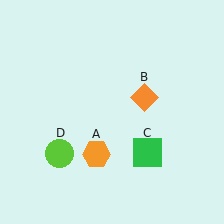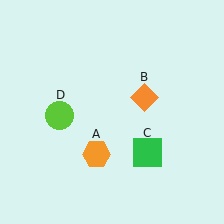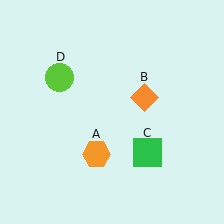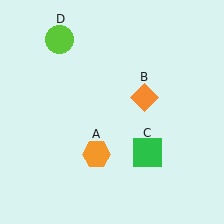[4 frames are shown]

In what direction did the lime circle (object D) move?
The lime circle (object D) moved up.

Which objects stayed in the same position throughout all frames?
Orange hexagon (object A) and orange diamond (object B) and green square (object C) remained stationary.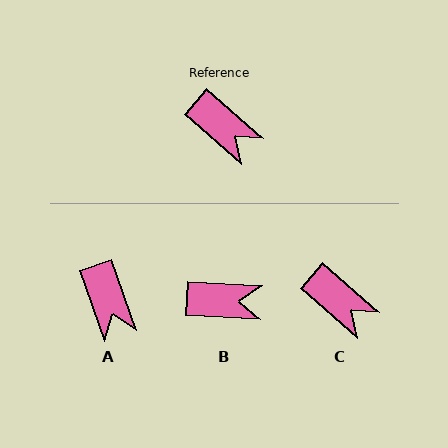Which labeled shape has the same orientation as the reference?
C.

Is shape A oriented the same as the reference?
No, it is off by about 29 degrees.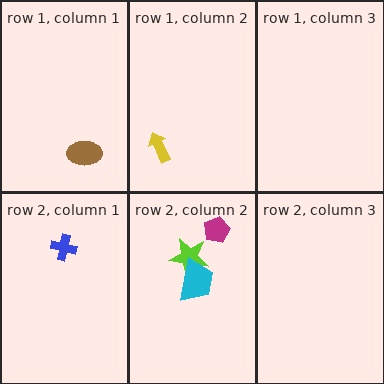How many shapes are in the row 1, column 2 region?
1.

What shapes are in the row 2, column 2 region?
The magenta pentagon, the lime star, the cyan trapezoid.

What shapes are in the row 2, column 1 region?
The blue cross.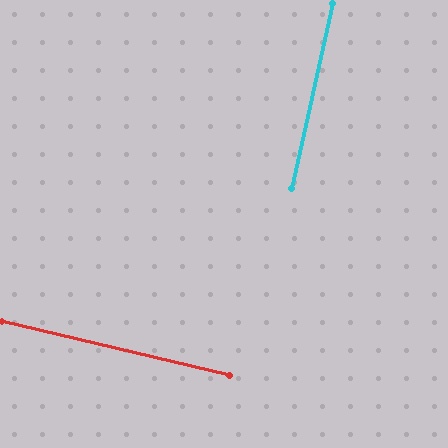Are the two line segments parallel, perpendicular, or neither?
Perpendicular — they meet at approximately 89°.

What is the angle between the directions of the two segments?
Approximately 89 degrees.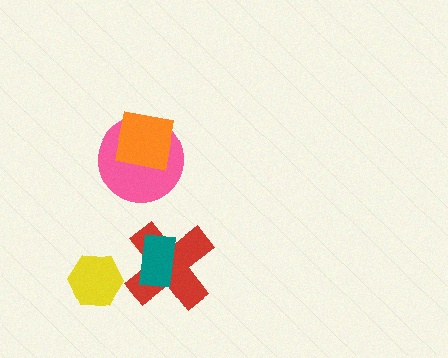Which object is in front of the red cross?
The teal rectangle is in front of the red cross.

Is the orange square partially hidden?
No, no other shape covers it.